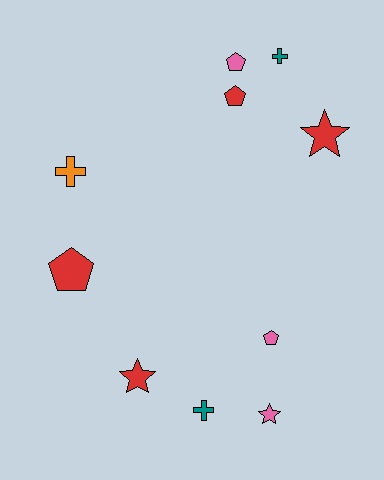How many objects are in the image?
There are 10 objects.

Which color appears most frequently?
Red, with 4 objects.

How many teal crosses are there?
There are 2 teal crosses.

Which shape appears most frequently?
Pentagon, with 4 objects.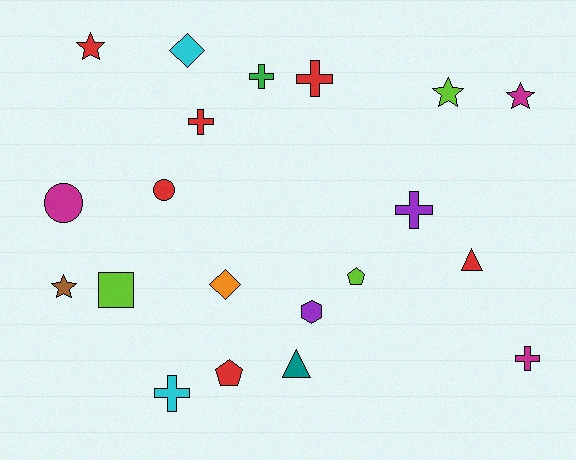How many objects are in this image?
There are 20 objects.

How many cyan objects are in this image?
There are 2 cyan objects.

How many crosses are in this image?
There are 6 crosses.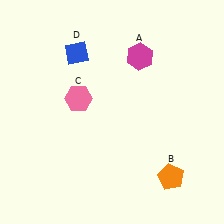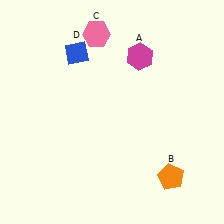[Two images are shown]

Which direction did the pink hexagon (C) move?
The pink hexagon (C) moved up.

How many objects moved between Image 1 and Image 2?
1 object moved between the two images.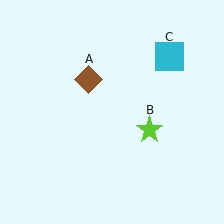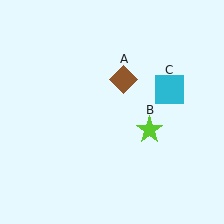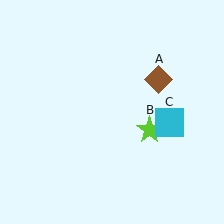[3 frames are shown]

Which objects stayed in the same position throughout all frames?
Lime star (object B) remained stationary.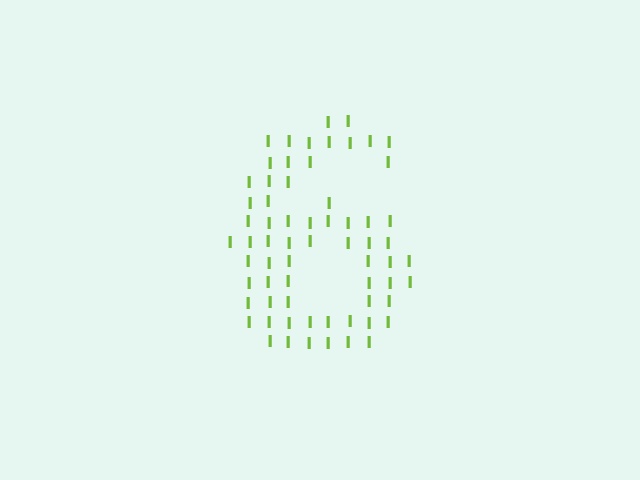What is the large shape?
The large shape is the digit 6.